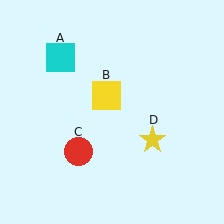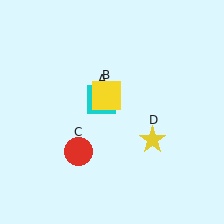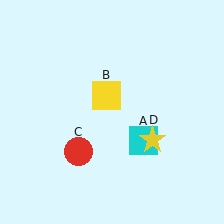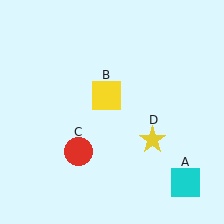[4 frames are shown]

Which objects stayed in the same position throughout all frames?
Yellow square (object B) and red circle (object C) and yellow star (object D) remained stationary.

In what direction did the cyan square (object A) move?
The cyan square (object A) moved down and to the right.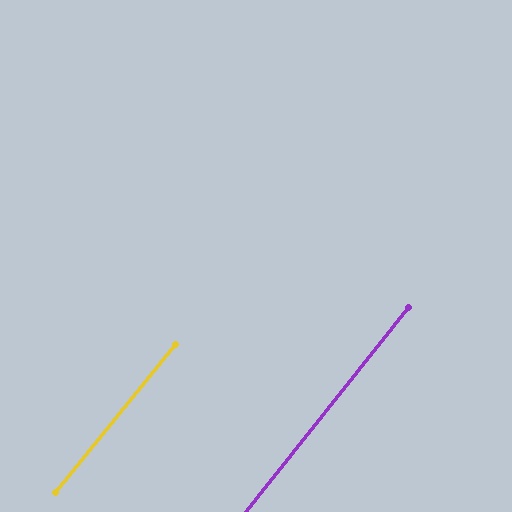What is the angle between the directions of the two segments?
Approximately 0 degrees.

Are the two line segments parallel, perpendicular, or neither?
Parallel — their directions differ by only 0.2°.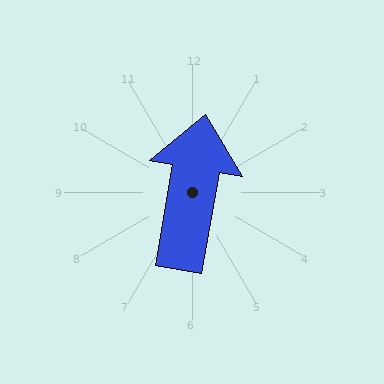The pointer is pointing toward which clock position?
Roughly 12 o'clock.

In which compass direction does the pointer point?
North.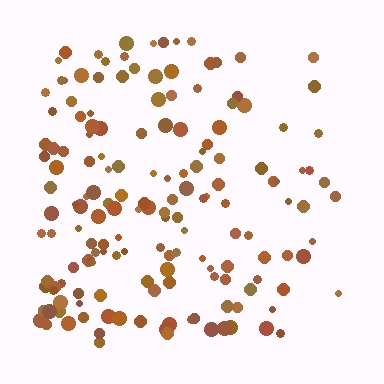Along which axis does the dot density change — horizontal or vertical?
Horizontal.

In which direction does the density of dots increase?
From right to left, with the left side densest.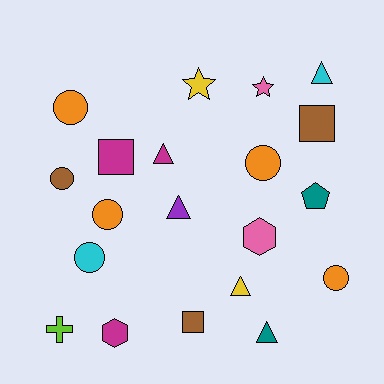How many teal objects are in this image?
There are 2 teal objects.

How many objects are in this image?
There are 20 objects.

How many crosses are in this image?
There is 1 cross.